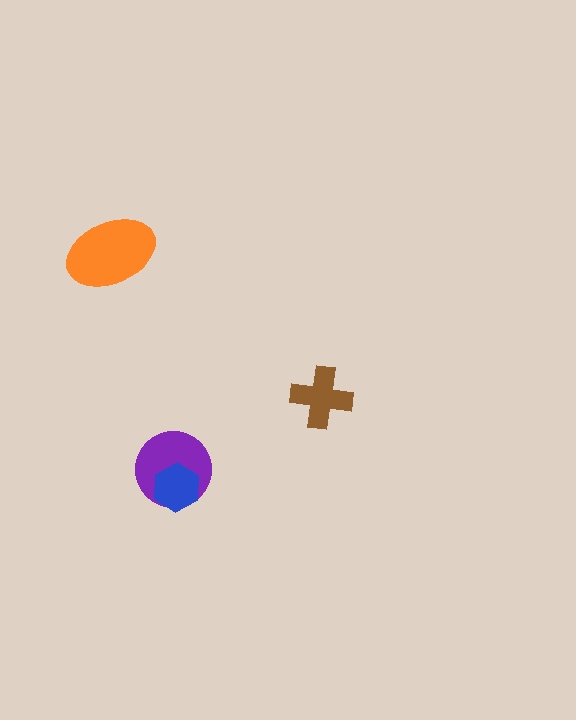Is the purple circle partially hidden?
Yes, it is partially covered by another shape.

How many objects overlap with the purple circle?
1 object overlaps with the purple circle.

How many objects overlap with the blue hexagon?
1 object overlaps with the blue hexagon.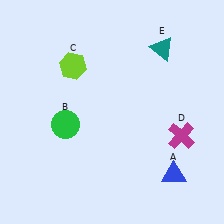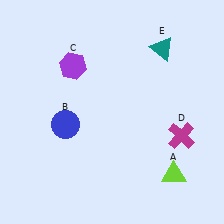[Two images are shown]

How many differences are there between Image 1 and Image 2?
There are 3 differences between the two images.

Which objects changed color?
A changed from blue to lime. B changed from green to blue. C changed from lime to purple.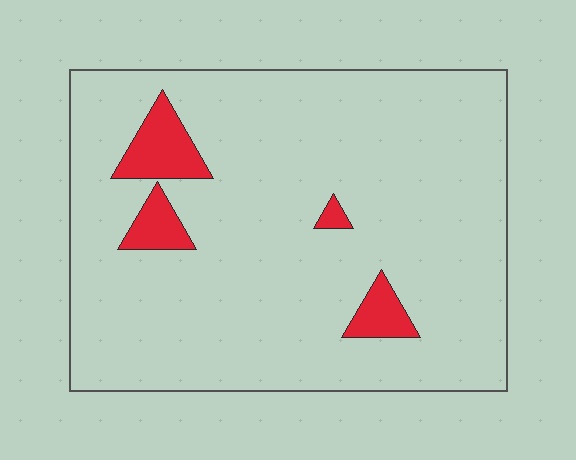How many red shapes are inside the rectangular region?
4.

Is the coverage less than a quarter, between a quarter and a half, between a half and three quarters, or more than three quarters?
Less than a quarter.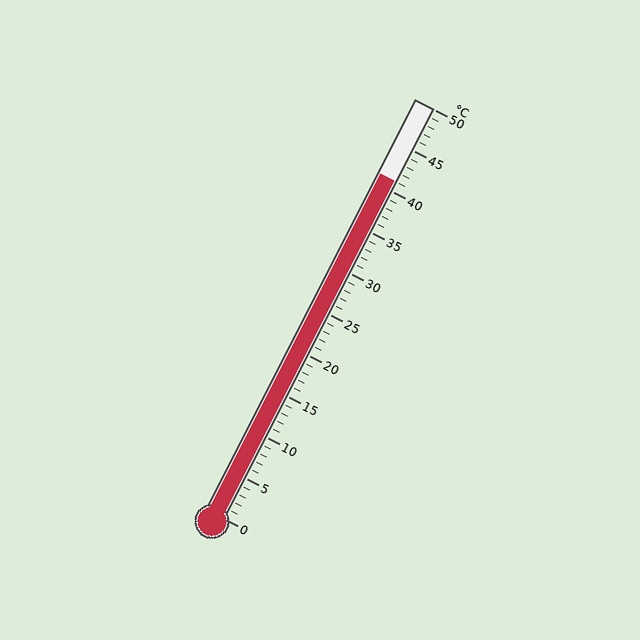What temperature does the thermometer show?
The thermometer shows approximately 41°C.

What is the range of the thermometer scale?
The thermometer scale ranges from 0°C to 50°C.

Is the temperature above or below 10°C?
The temperature is above 10°C.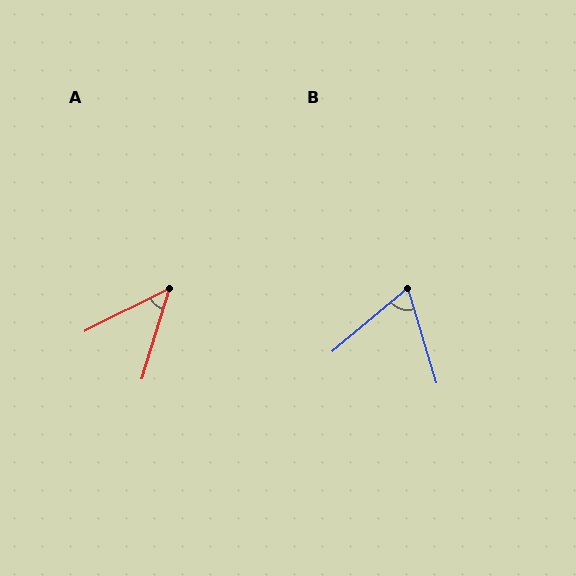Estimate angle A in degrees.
Approximately 47 degrees.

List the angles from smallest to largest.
A (47°), B (67°).